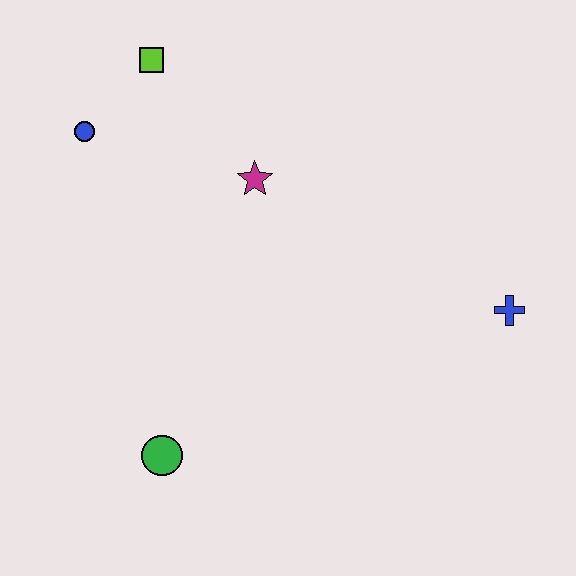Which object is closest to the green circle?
The magenta star is closest to the green circle.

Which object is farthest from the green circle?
The lime square is farthest from the green circle.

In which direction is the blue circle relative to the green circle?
The blue circle is above the green circle.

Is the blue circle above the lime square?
No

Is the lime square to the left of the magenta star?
Yes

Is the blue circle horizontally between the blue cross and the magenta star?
No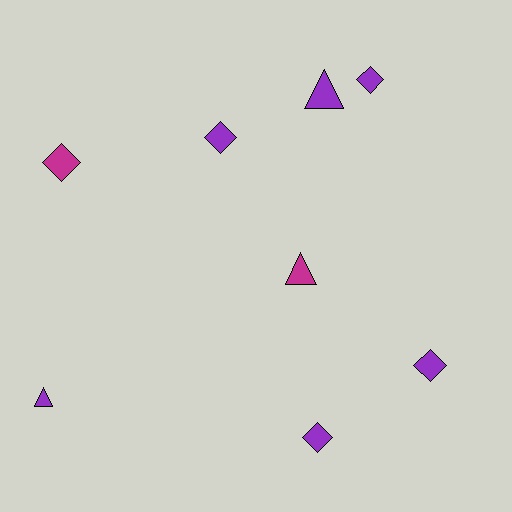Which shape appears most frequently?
Diamond, with 5 objects.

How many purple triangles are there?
There are 2 purple triangles.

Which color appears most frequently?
Purple, with 6 objects.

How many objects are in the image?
There are 8 objects.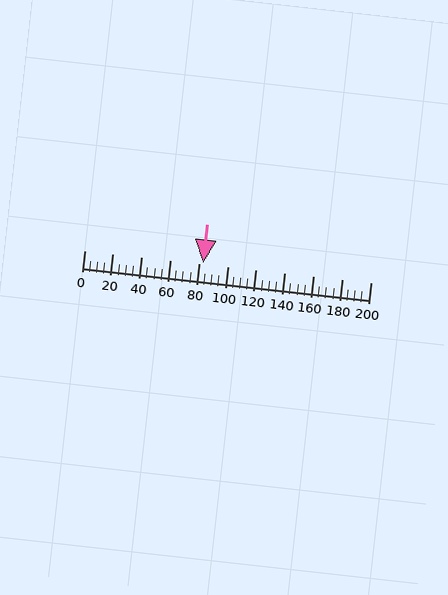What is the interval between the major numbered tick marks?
The major tick marks are spaced 20 units apart.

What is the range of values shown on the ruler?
The ruler shows values from 0 to 200.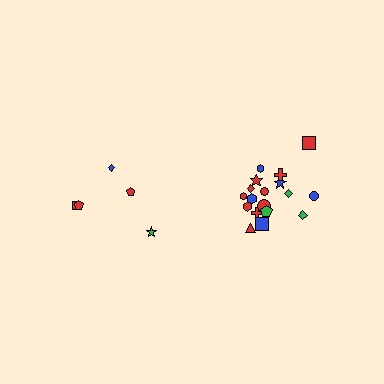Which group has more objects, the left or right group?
The right group.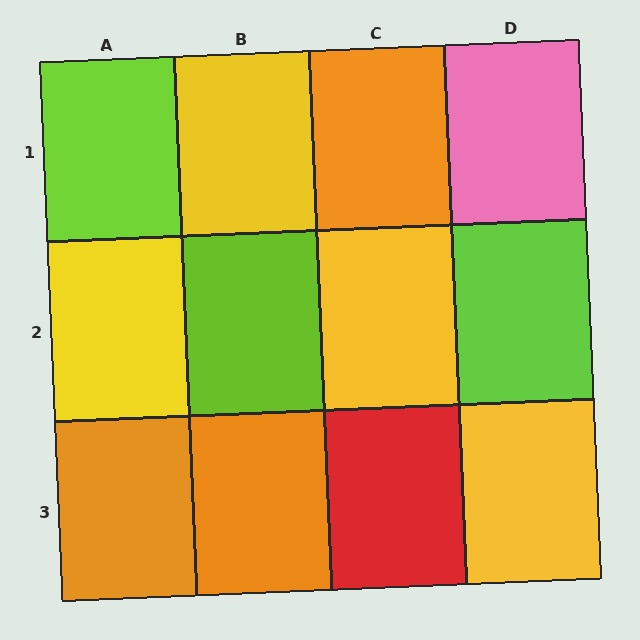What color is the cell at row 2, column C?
Yellow.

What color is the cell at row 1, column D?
Pink.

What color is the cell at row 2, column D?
Lime.